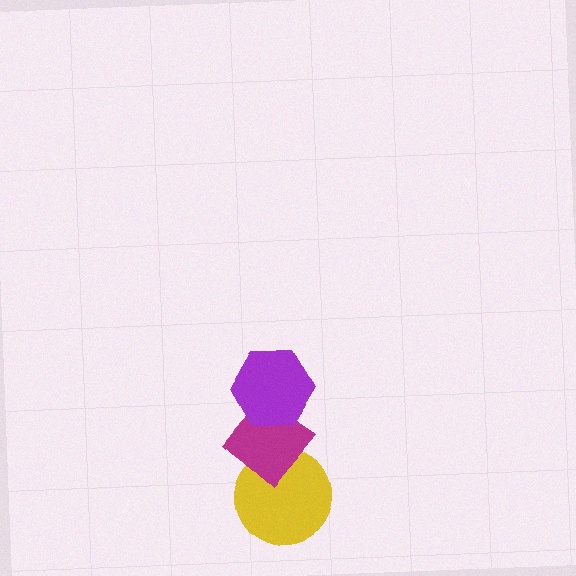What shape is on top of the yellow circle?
The magenta diamond is on top of the yellow circle.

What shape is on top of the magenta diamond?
The purple hexagon is on top of the magenta diamond.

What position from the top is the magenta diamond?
The magenta diamond is 2nd from the top.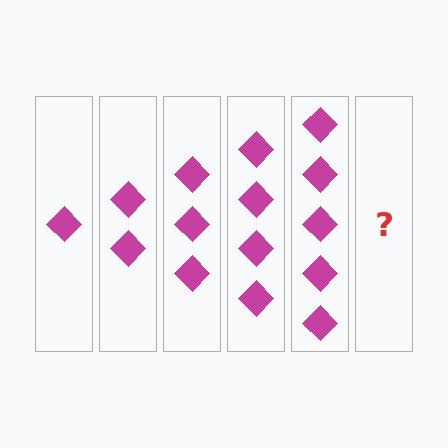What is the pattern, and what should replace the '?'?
The pattern is that each step adds one more diamond. The '?' should be 6 diamonds.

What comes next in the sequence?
The next element should be 6 diamonds.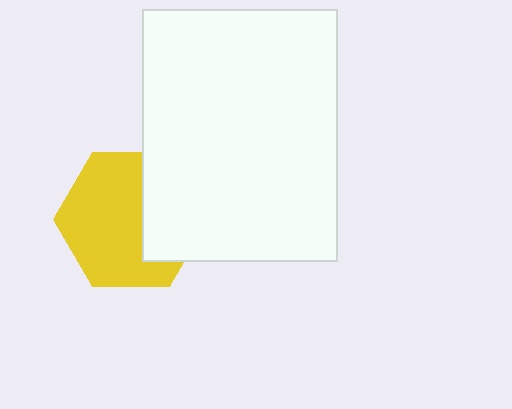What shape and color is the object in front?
The object in front is a white rectangle.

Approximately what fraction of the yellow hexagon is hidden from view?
Roughly 35% of the yellow hexagon is hidden behind the white rectangle.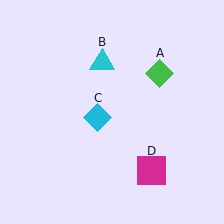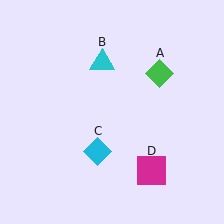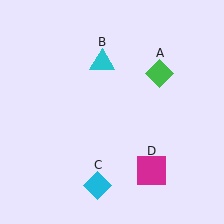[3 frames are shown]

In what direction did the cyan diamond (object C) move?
The cyan diamond (object C) moved down.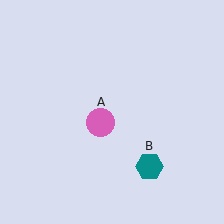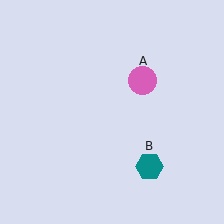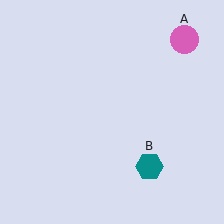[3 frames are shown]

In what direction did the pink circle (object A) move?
The pink circle (object A) moved up and to the right.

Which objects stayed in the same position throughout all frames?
Teal hexagon (object B) remained stationary.